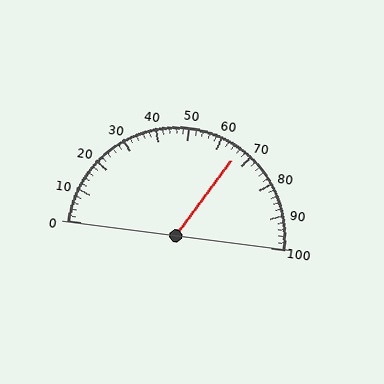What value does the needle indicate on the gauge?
The needle indicates approximately 66.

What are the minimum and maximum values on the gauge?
The gauge ranges from 0 to 100.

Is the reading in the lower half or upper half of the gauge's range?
The reading is in the upper half of the range (0 to 100).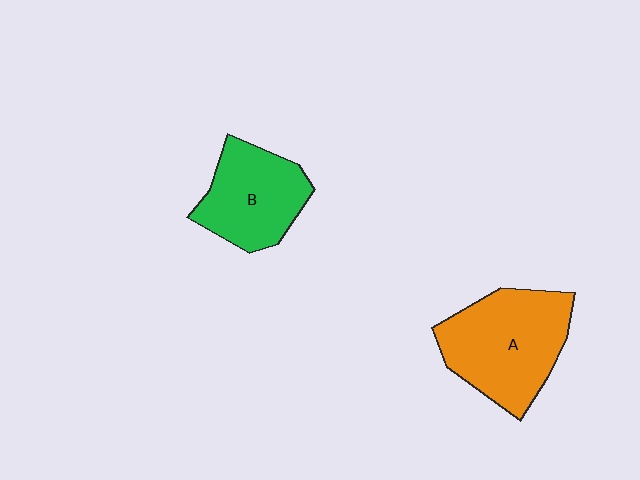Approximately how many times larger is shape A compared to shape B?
Approximately 1.3 times.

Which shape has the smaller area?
Shape B (green).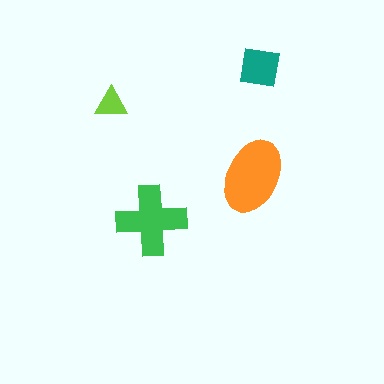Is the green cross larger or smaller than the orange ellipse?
Smaller.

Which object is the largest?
The orange ellipse.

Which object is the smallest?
The lime triangle.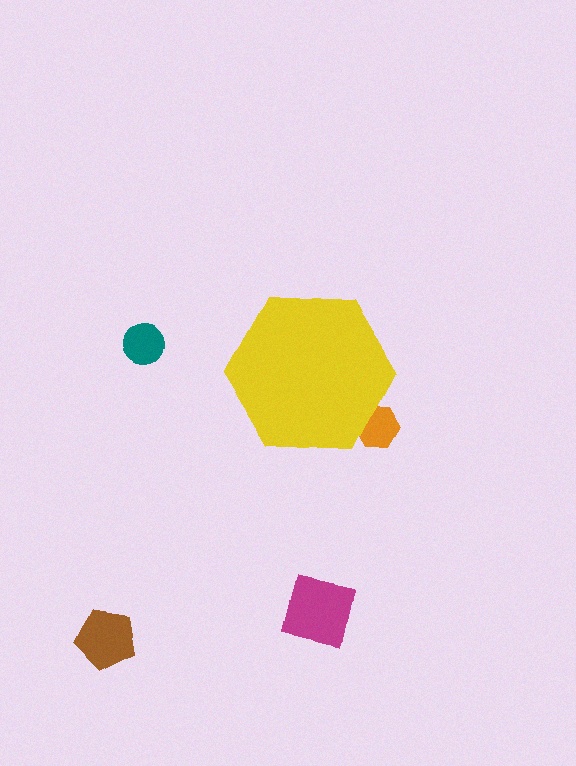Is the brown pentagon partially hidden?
No, the brown pentagon is fully visible.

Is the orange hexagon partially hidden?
Yes, the orange hexagon is partially hidden behind the yellow hexagon.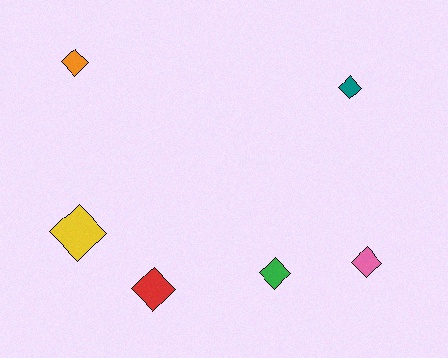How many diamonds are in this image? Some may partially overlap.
There are 6 diamonds.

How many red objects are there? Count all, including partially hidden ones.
There is 1 red object.